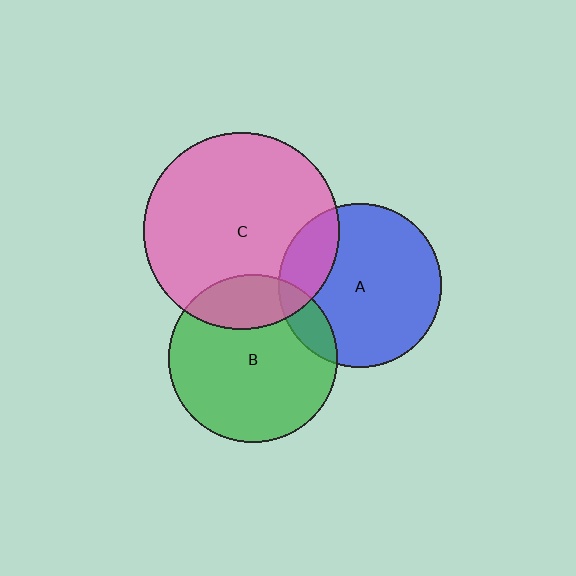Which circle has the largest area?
Circle C (pink).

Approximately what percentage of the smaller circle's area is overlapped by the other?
Approximately 20%.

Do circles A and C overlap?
Yes.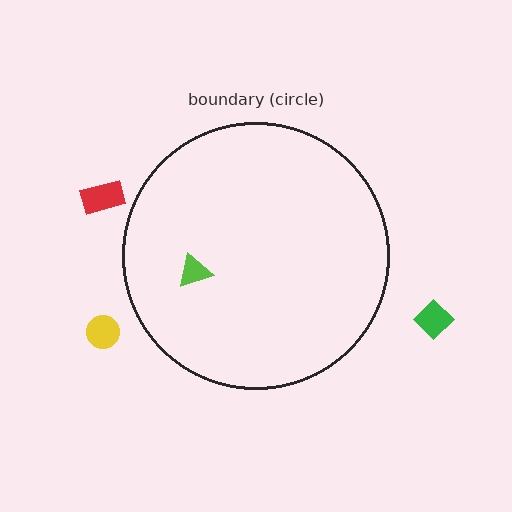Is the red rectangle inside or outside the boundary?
Outside.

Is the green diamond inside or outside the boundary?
Outside.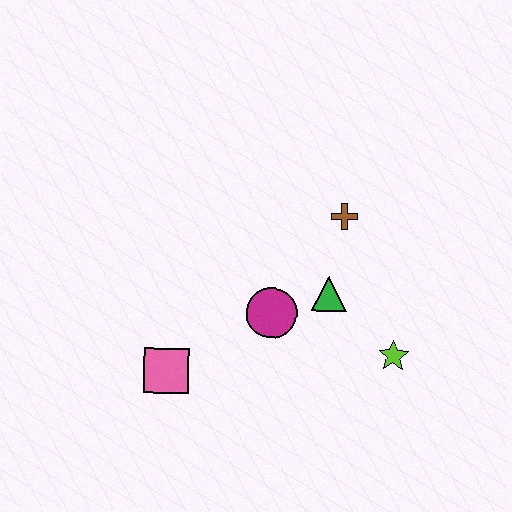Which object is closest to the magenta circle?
The green triangle is closest to the magenta circle.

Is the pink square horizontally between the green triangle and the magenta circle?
No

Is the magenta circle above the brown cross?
No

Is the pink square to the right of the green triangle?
No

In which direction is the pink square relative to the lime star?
The pink square is to the left of the lime star.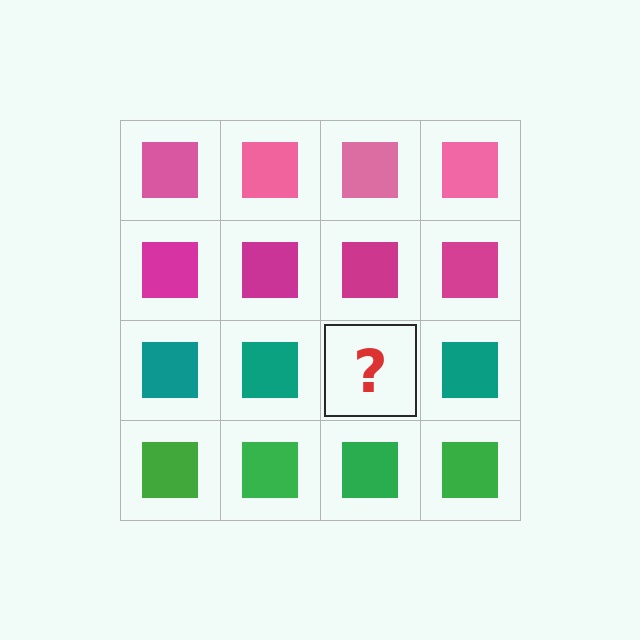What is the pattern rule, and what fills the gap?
The rule is that each row has a consistent color. The gap should be filled with a teal square.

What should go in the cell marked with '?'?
The missing cell should contain a teal square.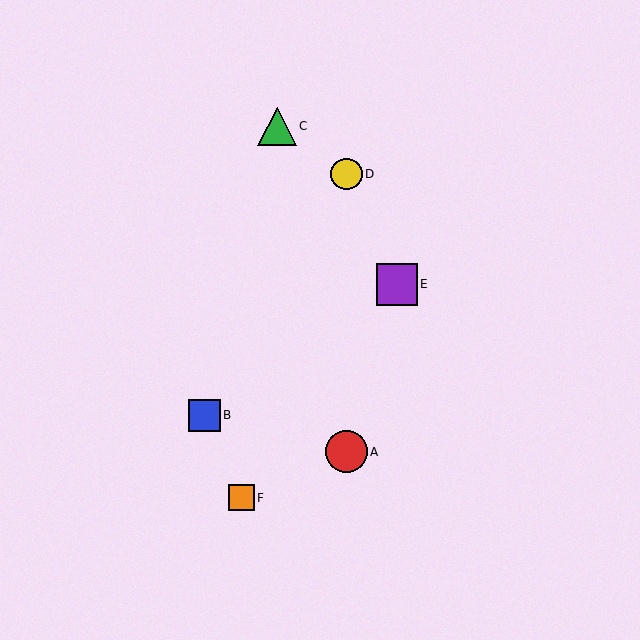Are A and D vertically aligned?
Yes, both are at x≈347.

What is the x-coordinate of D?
Object D is at x≈347.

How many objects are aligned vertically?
2 objects (A, D) are aligned vertically.